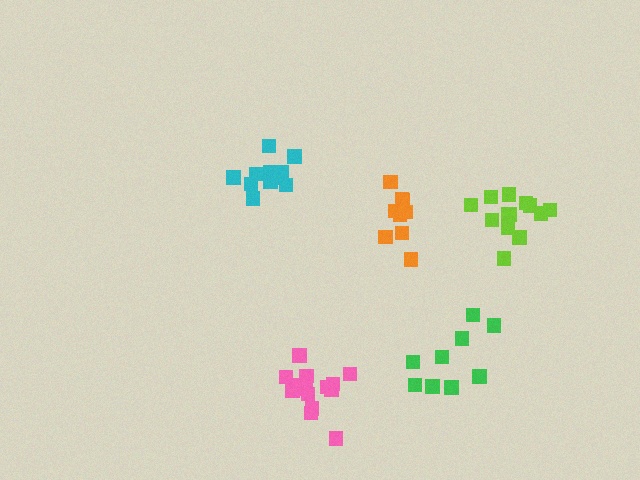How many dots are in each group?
Group 1: 9 dots, Group 2: 9 dots, Group 3: 12 dots, Group 4: 14 dots, Group 5: 13 dots (57 total).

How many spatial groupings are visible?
There are 5 spatial groupings.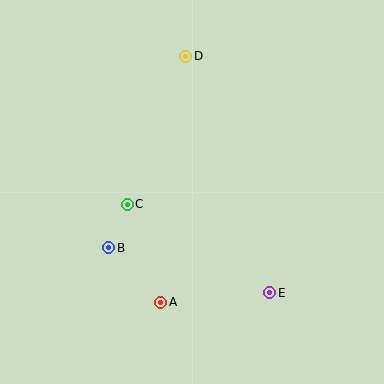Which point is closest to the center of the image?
Point C at (127, 204) is closest to the center.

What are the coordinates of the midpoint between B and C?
The midpoint between B and C is at (118, 226).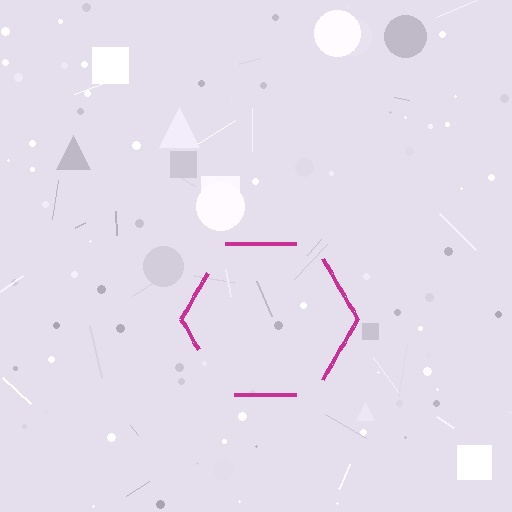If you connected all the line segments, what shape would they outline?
They would outline a hexagon.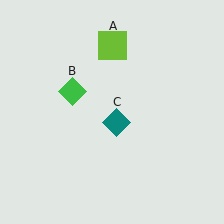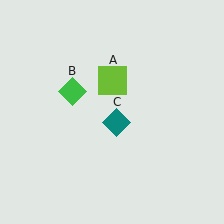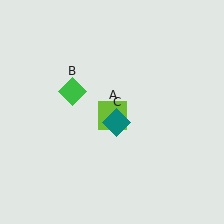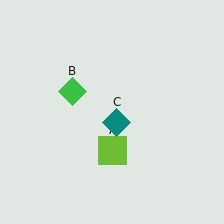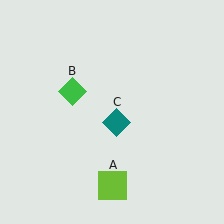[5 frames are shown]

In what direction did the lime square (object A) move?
The lime square (object A) moved down.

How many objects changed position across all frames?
1 object changed position: lime square (object A).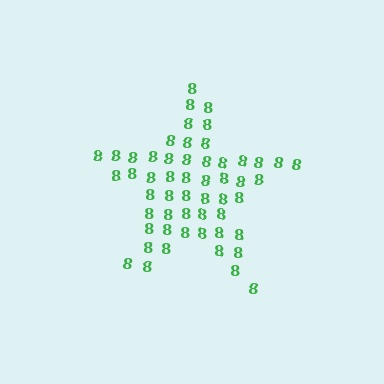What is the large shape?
The large shape is a star.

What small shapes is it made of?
It is made of small digit 8's.